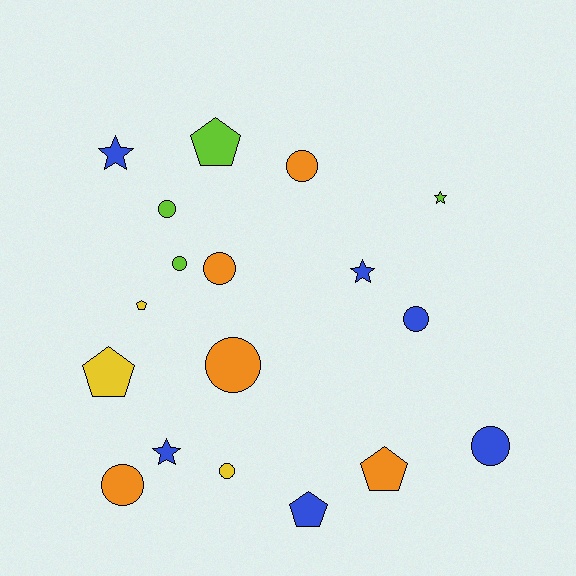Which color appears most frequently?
Blue, with 6 objects.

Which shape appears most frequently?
Circle, with 9 objects.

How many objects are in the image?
There are 18 objects.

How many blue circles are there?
There are 2 blue circles.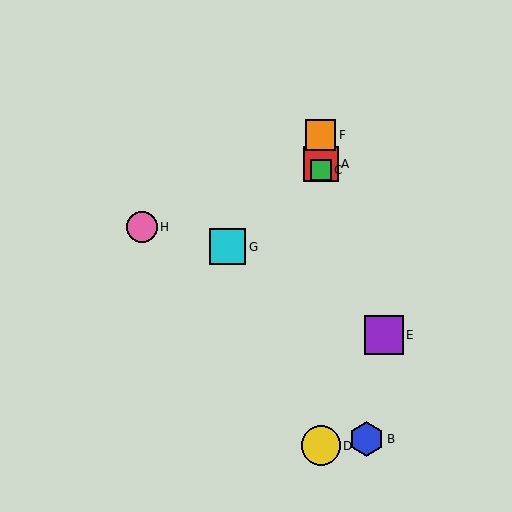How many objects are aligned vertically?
4 objects (A, C, D, F) are aligned vertically.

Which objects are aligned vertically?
Objects A, C, D, F are aligned vertically.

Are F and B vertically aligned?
No, F is at x≈321 and B is at x≈367.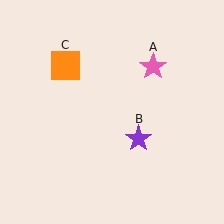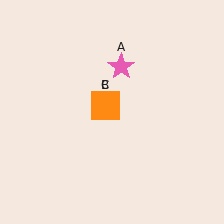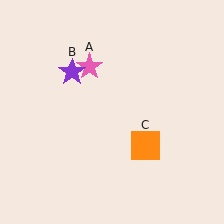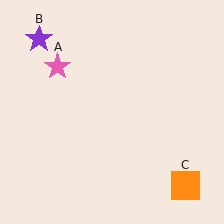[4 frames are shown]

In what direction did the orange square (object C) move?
The orange square (object C) moved down and to the right.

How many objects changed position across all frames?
3 objects changed position: pink star (object A), purple star (object B), orange square (object C).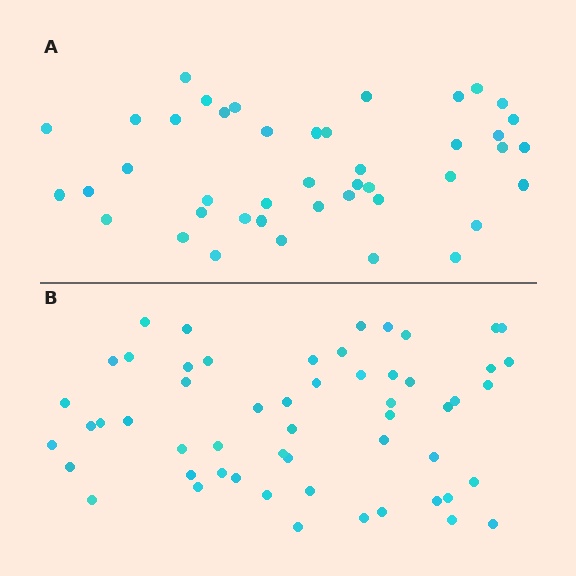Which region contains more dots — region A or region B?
Region B (the bottom region) has more dots.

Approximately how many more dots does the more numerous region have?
Region B has roughly 12 or so more dots than region A.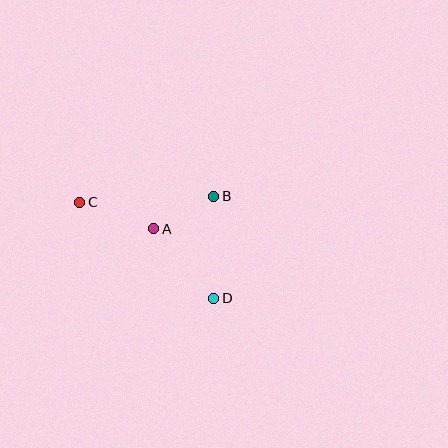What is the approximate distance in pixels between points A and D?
The distance between A and D is approximately 92 pixels.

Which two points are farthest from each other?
Points C and D are farthest from each other.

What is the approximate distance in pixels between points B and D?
The distance between B and D is approximately 102 pixels.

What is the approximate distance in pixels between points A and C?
The distance between A and C is approximately 79 pixels.